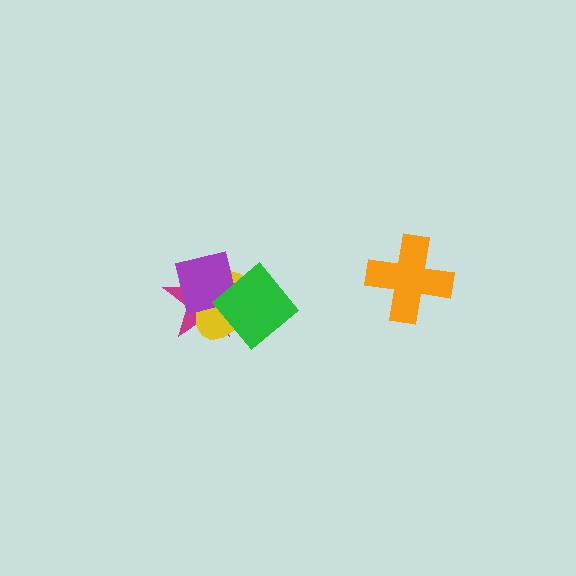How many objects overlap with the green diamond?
3 objects overlap with the green diamond.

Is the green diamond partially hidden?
No, no other shape covers it.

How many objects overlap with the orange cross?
0 objects overlap with the orange cross.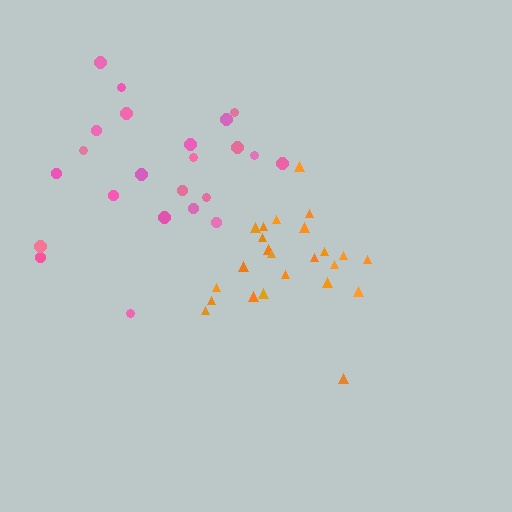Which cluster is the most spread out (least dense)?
Pink.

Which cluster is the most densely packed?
Orange.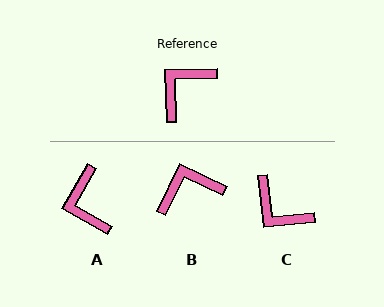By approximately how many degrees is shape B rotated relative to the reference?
Approximately 27 degrees clockwise.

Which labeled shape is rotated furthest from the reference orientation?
C, about 94 degrees away.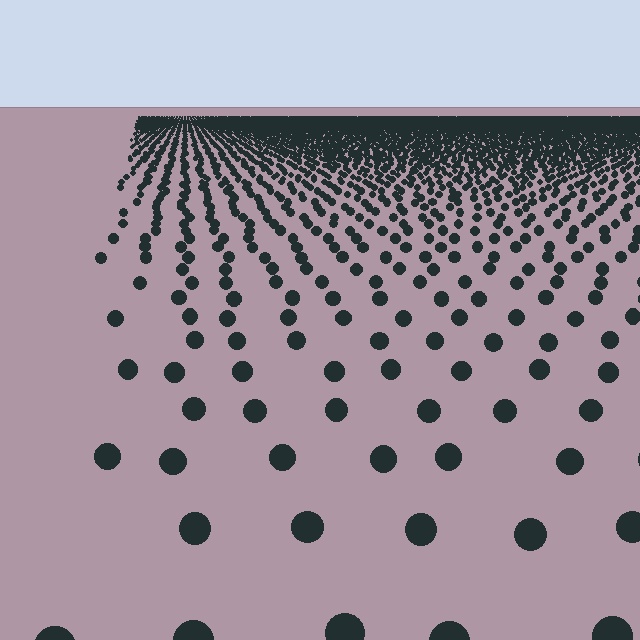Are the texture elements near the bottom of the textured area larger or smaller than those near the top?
Larger. Near the bottom, elements are closer to the viewer and appear at a bigger on-screen size.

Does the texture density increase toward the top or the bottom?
Density increases toward the top.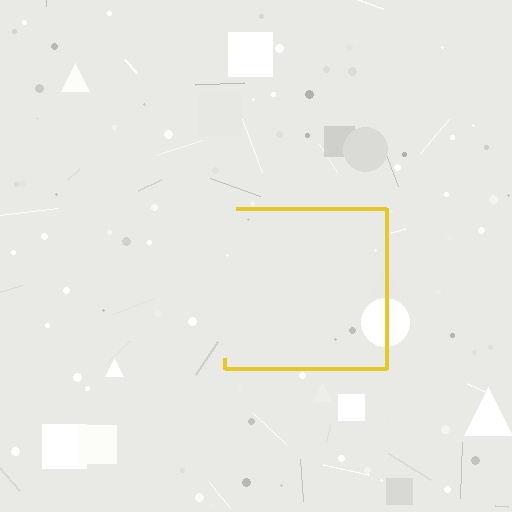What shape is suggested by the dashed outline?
The dashed outline suggests a square.